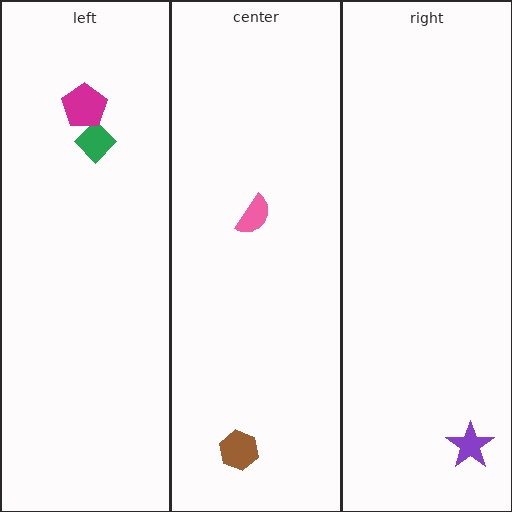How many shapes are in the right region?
1.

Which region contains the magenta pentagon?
The left region.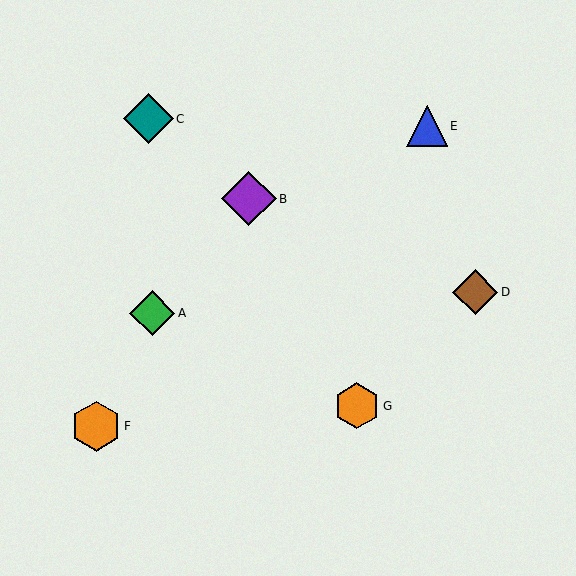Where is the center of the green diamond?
The center of the green diamond is at (152, 313).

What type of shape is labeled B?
Shape B is a purple diamond.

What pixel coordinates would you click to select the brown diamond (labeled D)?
Click at (475, 292) to select the brown diamond D.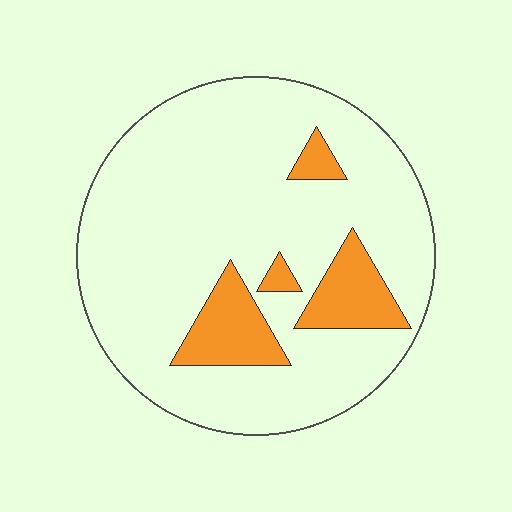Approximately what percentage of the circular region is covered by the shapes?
Approximately 15%.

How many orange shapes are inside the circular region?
4.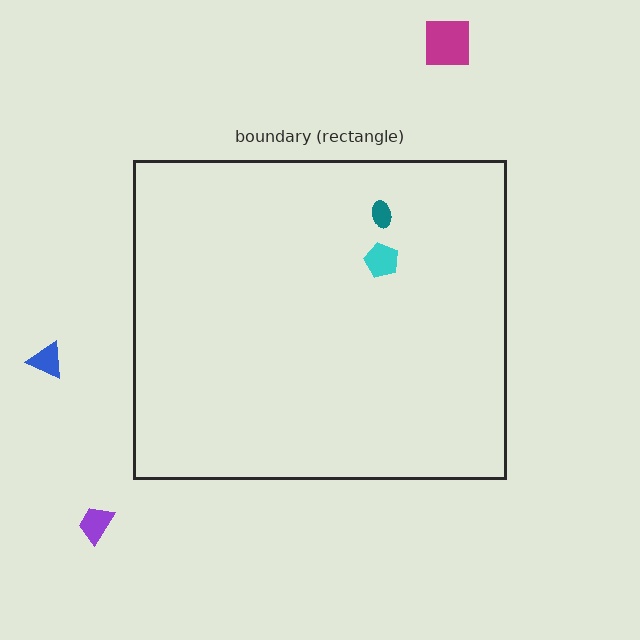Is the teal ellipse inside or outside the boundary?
Inside.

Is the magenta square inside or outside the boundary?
Outside.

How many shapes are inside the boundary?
2 inside, 3 outside.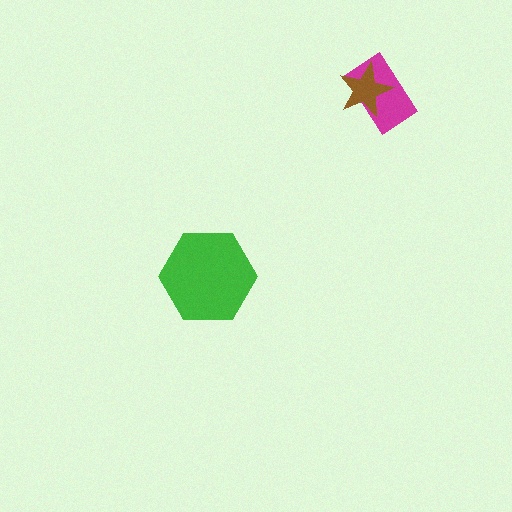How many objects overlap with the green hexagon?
0 objects overlap with the green hexagon.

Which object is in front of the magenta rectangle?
The brown star is in front of the magenta rectangle.